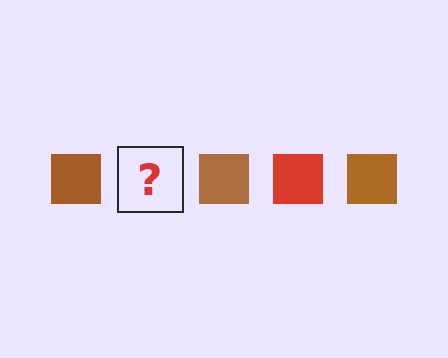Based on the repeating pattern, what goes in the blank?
The blank should be a red square.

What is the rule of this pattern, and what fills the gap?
The rule is that the pattern cycles through brown, red squares. The gap should be filled with a red square.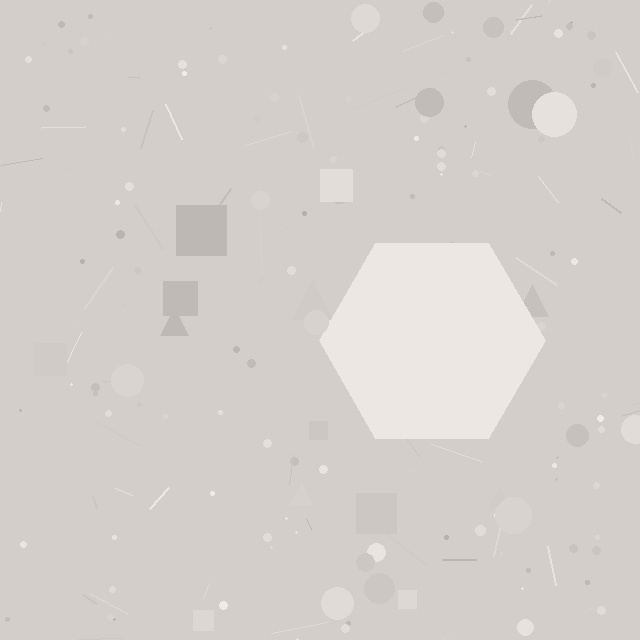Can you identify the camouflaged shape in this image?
The camouflaged shape is a hexagon.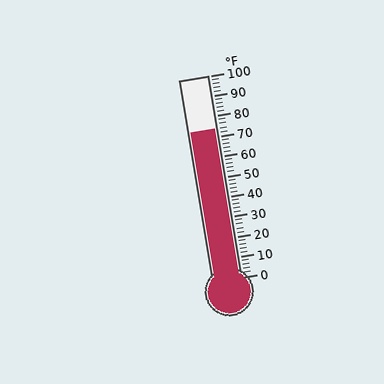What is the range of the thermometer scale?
The thermometer scale ranges from 0°F to 100°F.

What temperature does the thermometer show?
The thermometer shows approximately 74°F.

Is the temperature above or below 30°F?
The temperature is above 30°F.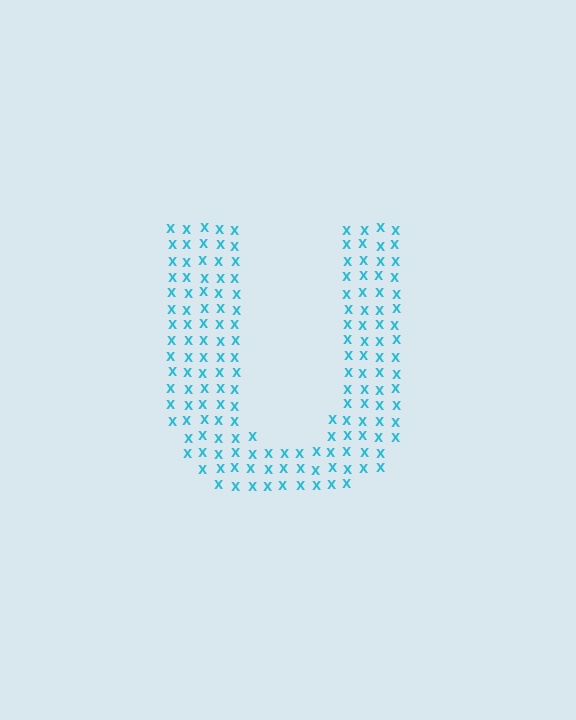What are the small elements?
The small elements are letter X's.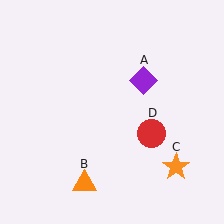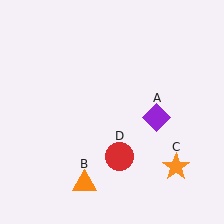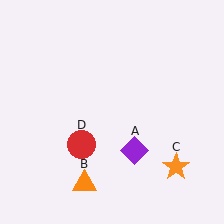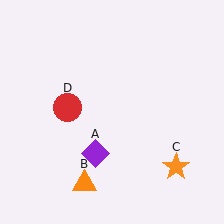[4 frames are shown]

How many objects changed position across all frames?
2 objects changed position: purple diamond (object A), red circle (object D).